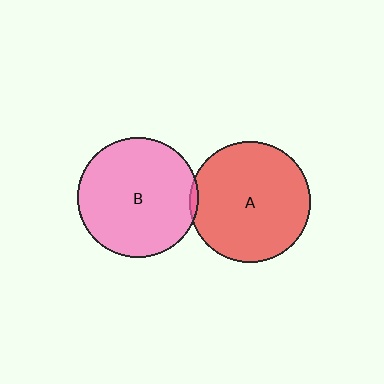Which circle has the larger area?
Circle A (red).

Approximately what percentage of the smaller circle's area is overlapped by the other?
Approximately 5%.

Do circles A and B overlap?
Yes.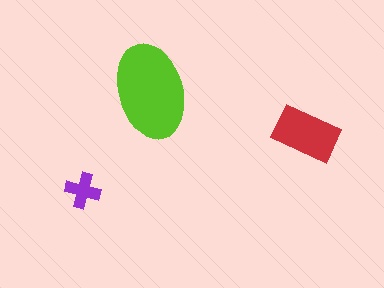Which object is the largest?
The lime ellipse.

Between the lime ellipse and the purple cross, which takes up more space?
The lime ellipse.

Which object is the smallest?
The purple cross.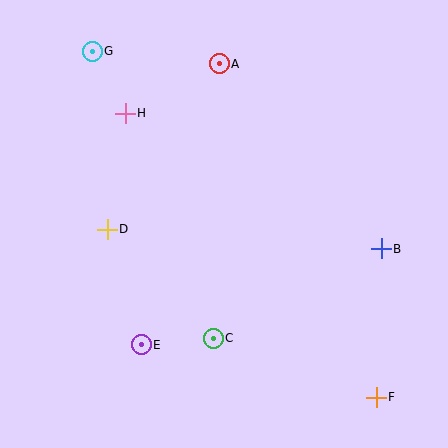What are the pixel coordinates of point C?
Point C is at (213, 338).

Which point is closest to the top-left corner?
Point G is closest to the top-left corner.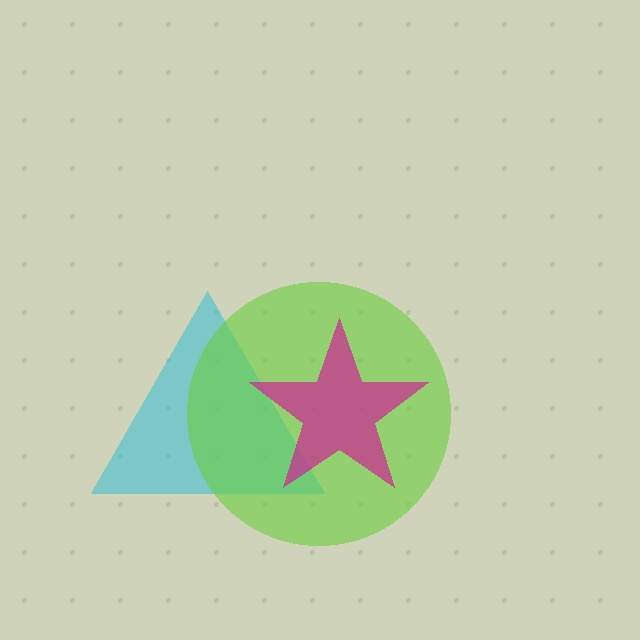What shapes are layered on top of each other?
The layered shapes are: a cyan triangle, a lime circle, a magenta star.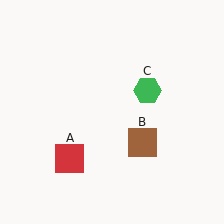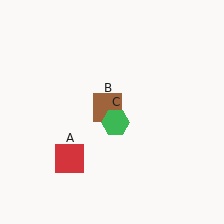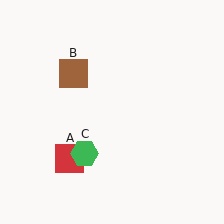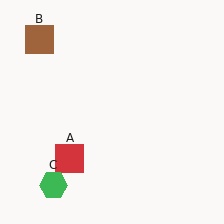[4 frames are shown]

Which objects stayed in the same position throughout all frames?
Red square (object A) remained stationary.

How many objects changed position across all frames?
2 objects changed position: brown square (object B), green hexagon (object C).